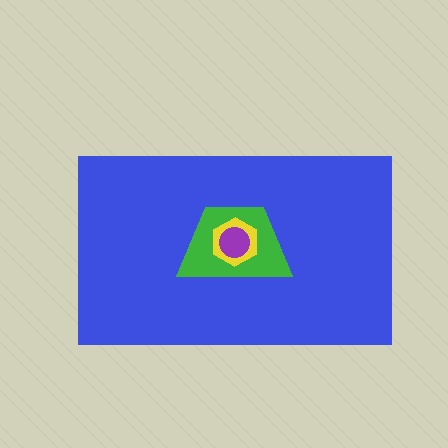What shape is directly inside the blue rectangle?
The green trapezoid.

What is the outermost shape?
The blue rectangle.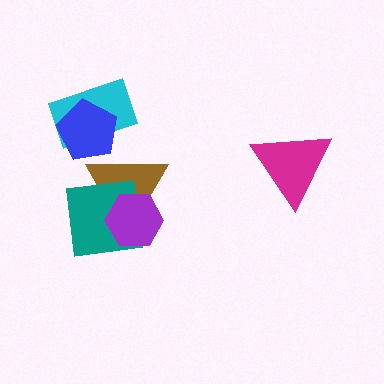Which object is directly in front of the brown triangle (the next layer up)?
The teal square is directly in front of the brown triangle.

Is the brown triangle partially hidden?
Yes, it is partially covered by another shape.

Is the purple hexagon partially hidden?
No, no other shape covers it.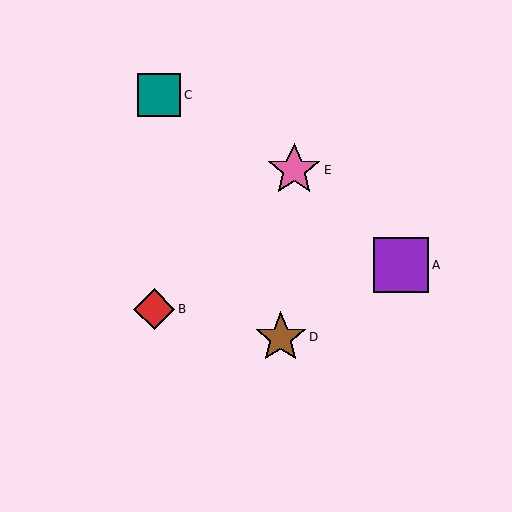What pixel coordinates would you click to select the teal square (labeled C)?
Click at (159, 95) to select the teal square C.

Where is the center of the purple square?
The center of the purple square is at (401, 265).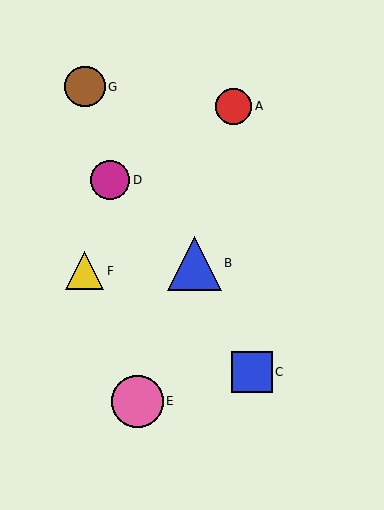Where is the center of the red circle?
The center of the red circle is at (234, 106).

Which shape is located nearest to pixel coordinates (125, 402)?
The pink circle (labeled E) at (137, 401) is nearest to that location.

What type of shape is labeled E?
Shape E is a pink circle.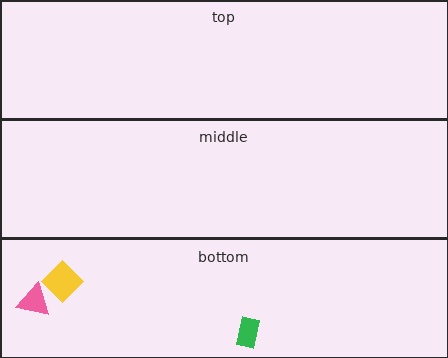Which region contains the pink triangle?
The bottom region.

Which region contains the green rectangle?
The bottom region.